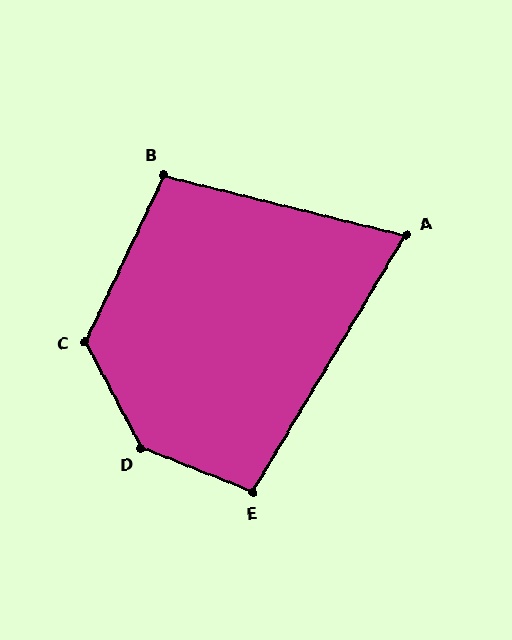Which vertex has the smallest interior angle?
A, at approximately 73 degrees.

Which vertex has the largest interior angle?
D, at approximately 139 degrees.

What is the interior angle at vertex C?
Approximately 127 degrees (obtuse).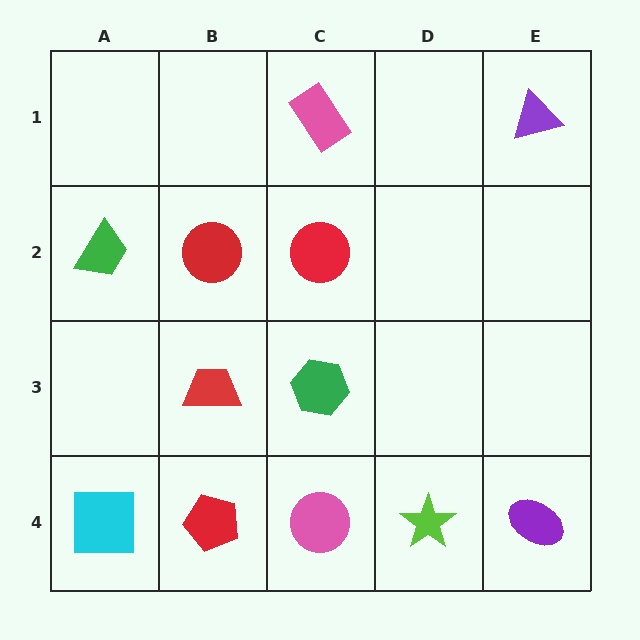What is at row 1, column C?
A pink rectangle.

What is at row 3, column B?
A red trapezoid.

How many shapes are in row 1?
2 shapes.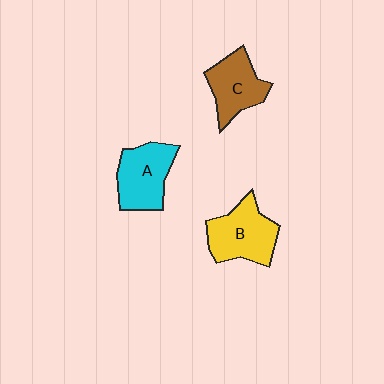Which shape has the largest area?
Shape B (yellow).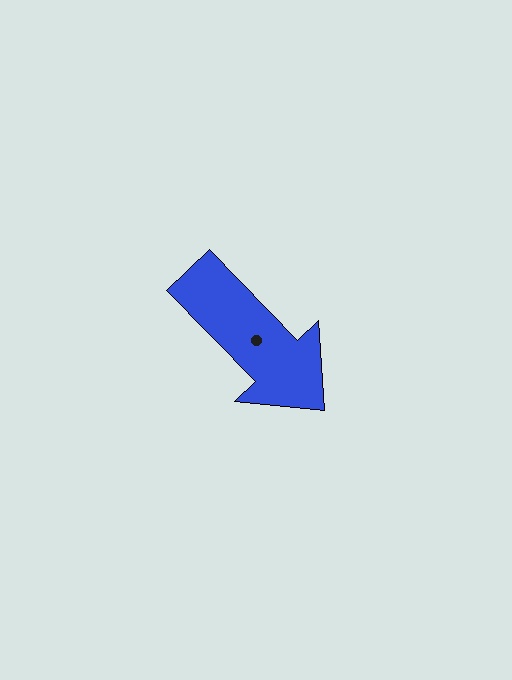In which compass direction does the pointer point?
Southeast.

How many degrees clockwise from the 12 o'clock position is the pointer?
Approximately 136 degrees.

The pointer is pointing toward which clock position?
Roughly 5 o'clock.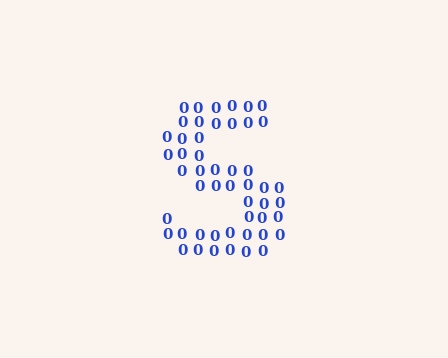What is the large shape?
The large shape is the letter S.